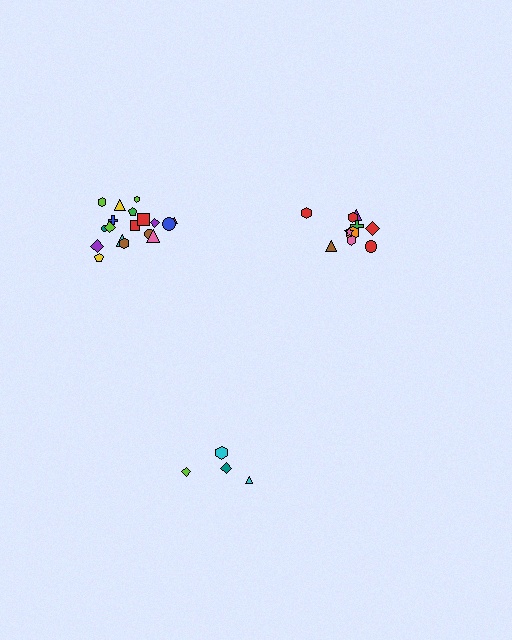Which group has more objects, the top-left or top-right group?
The top-left group.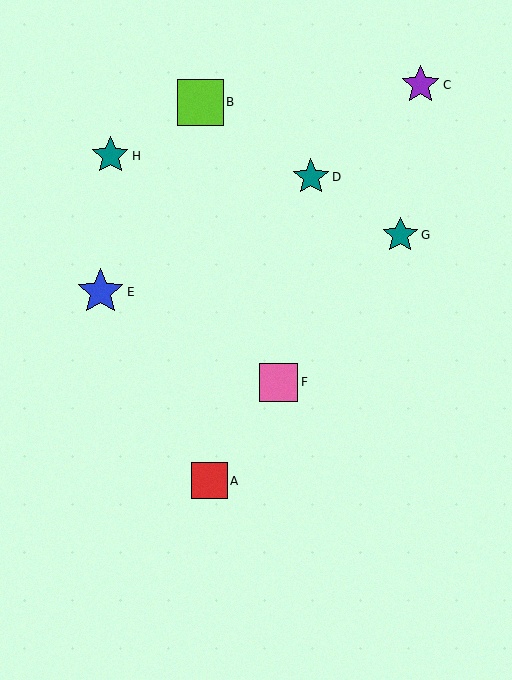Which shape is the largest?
The blue star (labeled E) is the largest.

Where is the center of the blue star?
The center of the blue star is at (100, 292).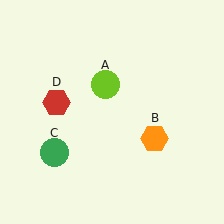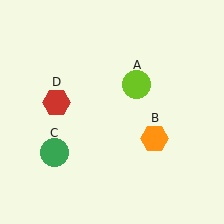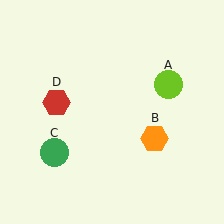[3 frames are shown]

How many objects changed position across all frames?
1 object changed position: lime circle (object A).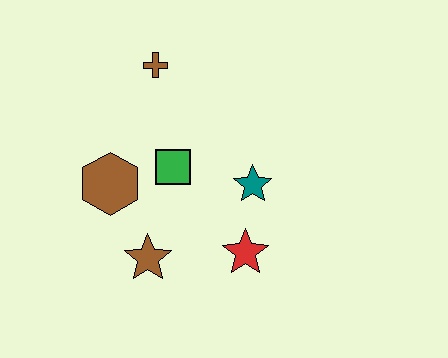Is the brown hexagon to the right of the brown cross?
No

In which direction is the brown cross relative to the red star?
The brown cross is above the red star.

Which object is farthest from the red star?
The brown cross is farthest from the red star.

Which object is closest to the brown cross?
The green square is closest to the brown cross.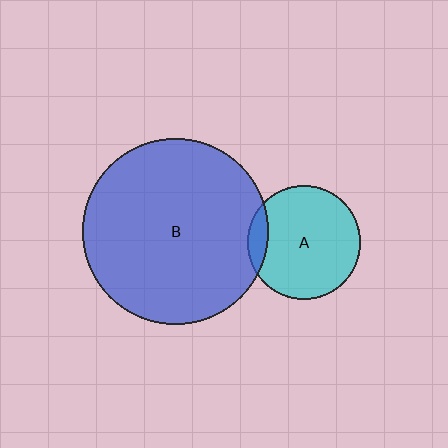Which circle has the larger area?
Circle B (blue).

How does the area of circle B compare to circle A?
Approximately 2.7 times.